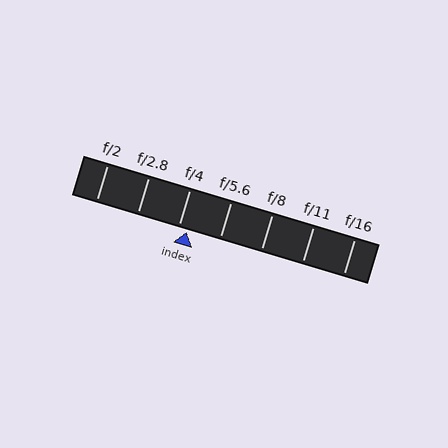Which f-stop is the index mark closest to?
The index mark is closest to f/4.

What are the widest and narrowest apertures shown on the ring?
The widest aperture shown is f/2 and the narrowest is f/16.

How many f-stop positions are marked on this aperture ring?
There are 7 f-stop positions marked.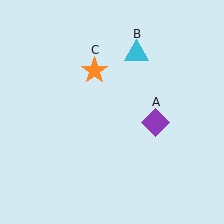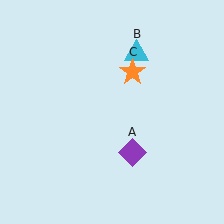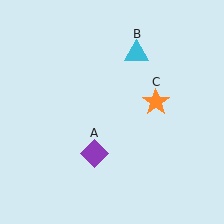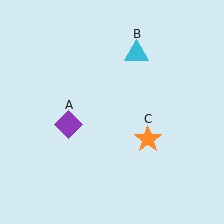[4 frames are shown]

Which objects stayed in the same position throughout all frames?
Cyan triangle (object B) remained stationary.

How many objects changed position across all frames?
2 objects changed position: purple diamond (object A), orange star (object C).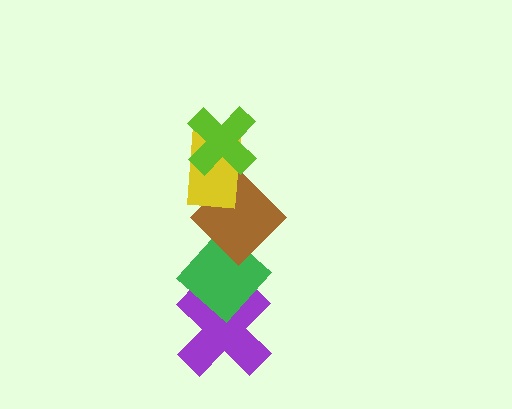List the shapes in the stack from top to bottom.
From top to bottom: the lime cross, the yellow rectangle, the brown diamond, the green diamond, the purple cross.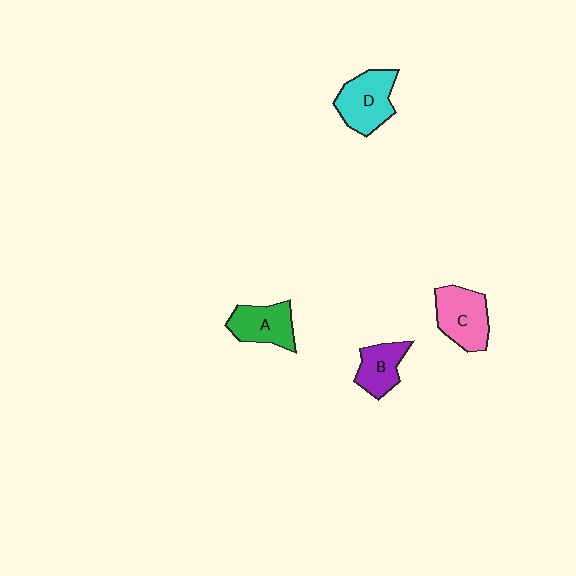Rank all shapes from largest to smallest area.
From largest to smallest: D (cyan), C (pink), A (green), B (purple).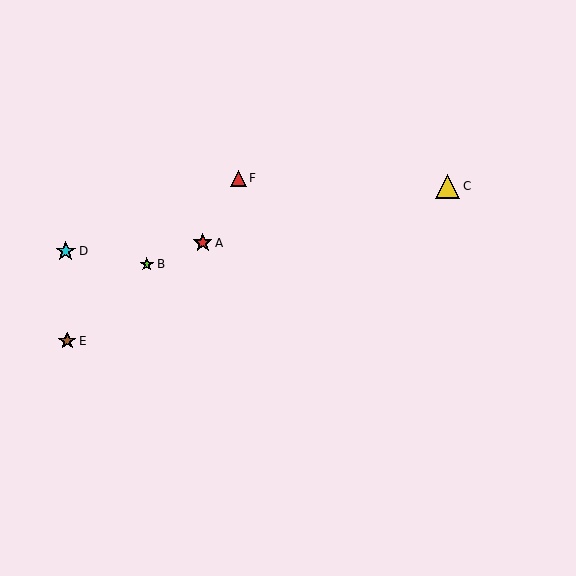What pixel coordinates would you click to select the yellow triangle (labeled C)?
Click at (447, 186) to select the yellow triangle C.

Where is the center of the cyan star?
The center of the cyan star is at (66, 251).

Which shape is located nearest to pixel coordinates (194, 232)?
The red star (labeled A) at (203, 243) is nearest to that location.